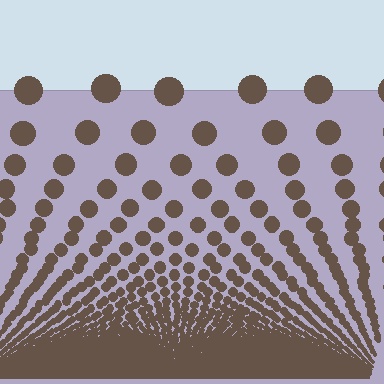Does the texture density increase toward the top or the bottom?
Density increases toward the bottom.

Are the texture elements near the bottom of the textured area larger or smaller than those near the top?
Smaller. The gradient is inverted — elements near the bottom are smaller and denser.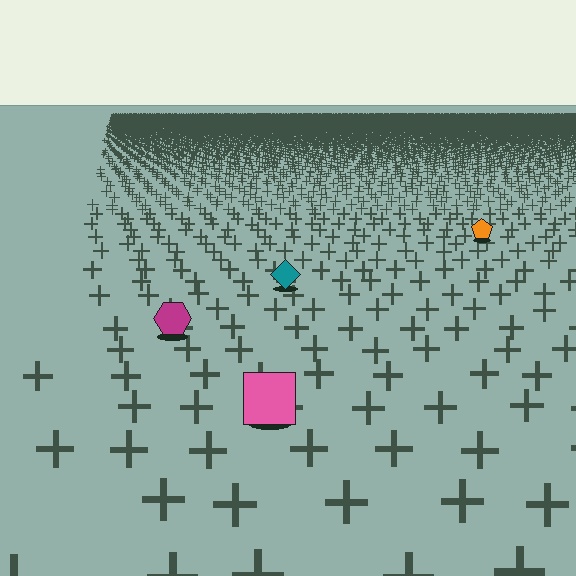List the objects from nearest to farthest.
From nearest to farthest: the pink square, the magenta hexagon, the teal diamond, the orange pentagon.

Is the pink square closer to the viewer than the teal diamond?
Yes. The pink square is closer — you can tell from the texture gradient: the ground texture is coarser near it.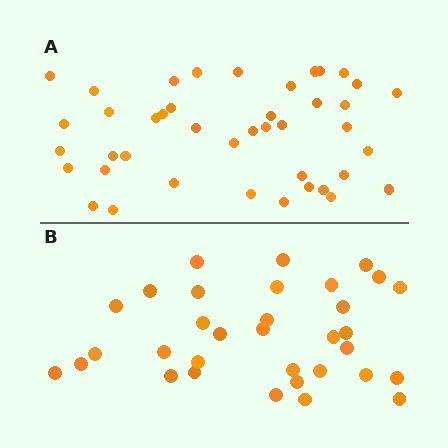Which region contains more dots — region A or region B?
Region A (the top region) has more dots.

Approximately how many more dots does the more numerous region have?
Region A has roughly 8 or so more dots than region B.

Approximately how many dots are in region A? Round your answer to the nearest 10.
About 40 dots. (The exact count is 42, which rounds to 40.)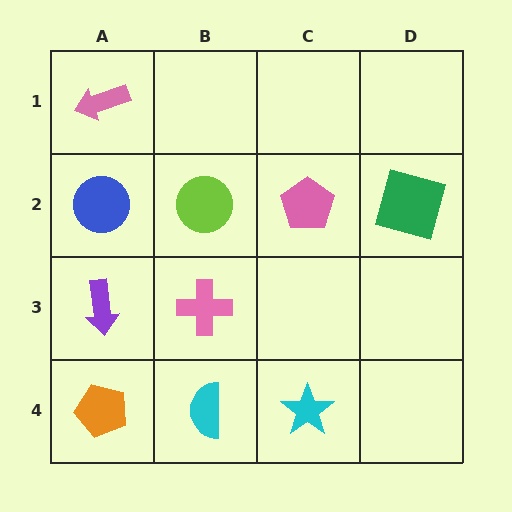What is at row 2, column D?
A green square.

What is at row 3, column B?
A pink cross.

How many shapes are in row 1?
1 shape.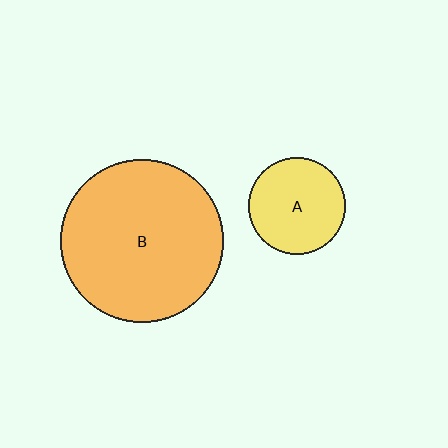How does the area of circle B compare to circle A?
Approximately 2.8 times.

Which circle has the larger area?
Circle B (orange).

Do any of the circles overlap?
No, none of the circles overlap.